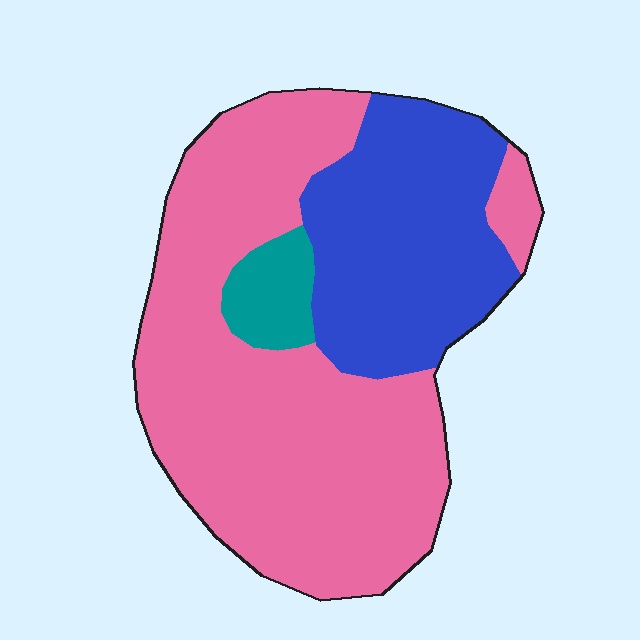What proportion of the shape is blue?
Blue takes up about one third (1/3) of the shape.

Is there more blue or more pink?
Pink.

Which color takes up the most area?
Pink, at roughly 65%.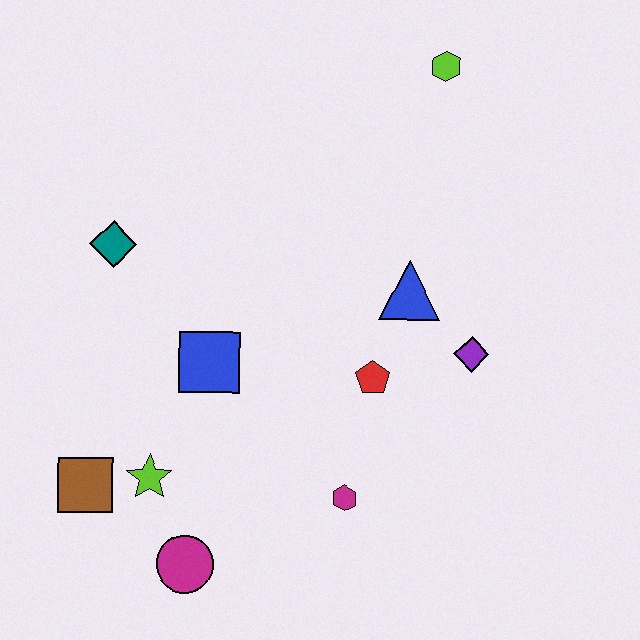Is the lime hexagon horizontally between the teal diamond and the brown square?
No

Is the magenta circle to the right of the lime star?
Yes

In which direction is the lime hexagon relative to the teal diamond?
The lime hexagon is to the right of the teal diamond.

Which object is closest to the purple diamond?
The blue triangle is closest to the purple diamond.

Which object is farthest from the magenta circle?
The lime hexagon is farthest from the magenta circle.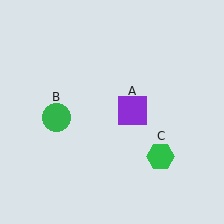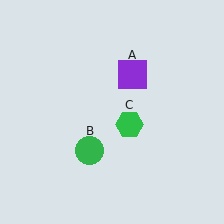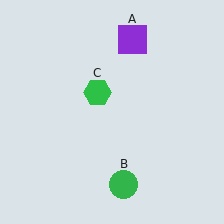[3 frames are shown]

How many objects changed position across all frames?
3 objects changed position: purple square (object A), green circle (object B), green hexagon (object C).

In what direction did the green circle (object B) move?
The green circle (object B) moved down and to the right.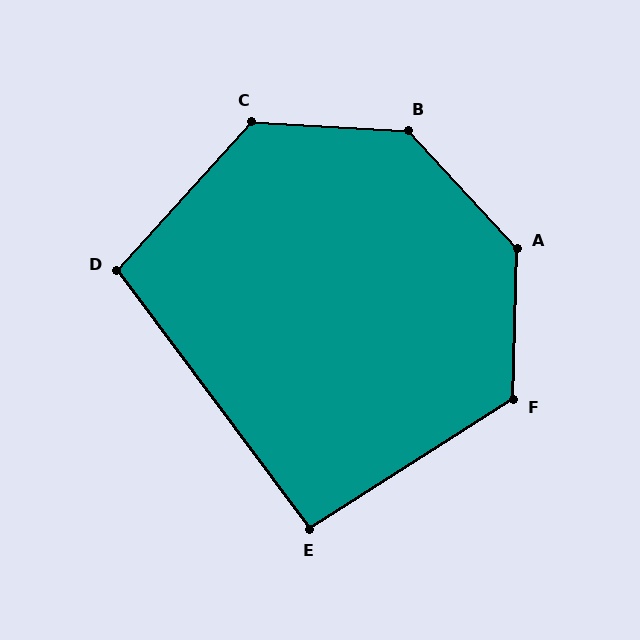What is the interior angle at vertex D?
Approximately 101 degrees (obtuse).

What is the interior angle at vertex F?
Approximately 124 degrees (obtuse).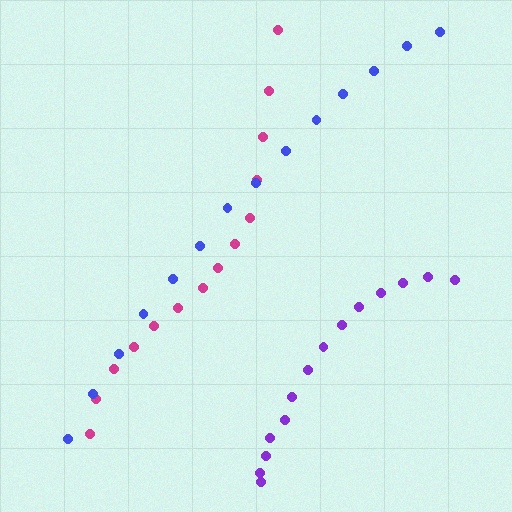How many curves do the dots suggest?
There are 3 distinct paths.